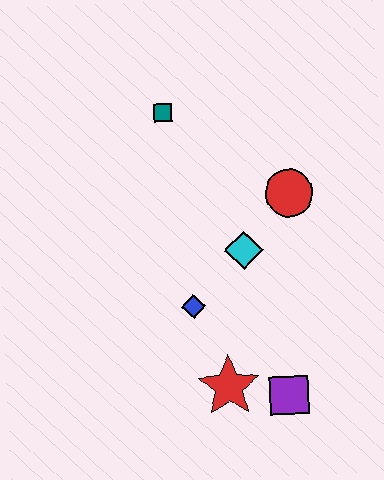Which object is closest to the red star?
The purple square is closest to the red star.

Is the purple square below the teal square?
Yes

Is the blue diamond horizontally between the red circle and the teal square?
Yes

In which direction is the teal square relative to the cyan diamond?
The teal square is above the cyan diamond.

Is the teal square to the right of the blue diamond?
No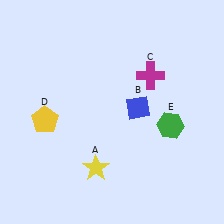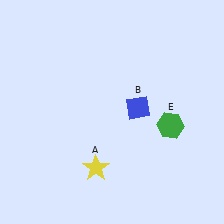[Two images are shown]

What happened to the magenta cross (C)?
The magenta cross (C) was removed in Image 2. It was in the top-right area of Image 1.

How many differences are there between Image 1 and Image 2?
There are 2 differences between the two images.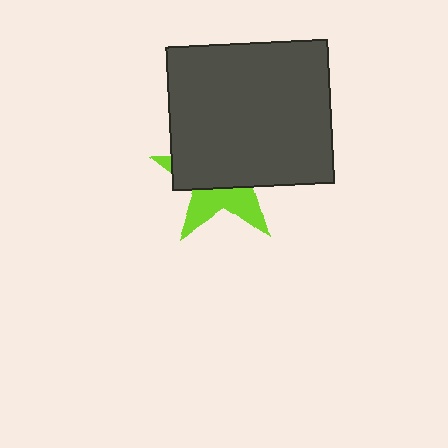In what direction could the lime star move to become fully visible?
The lime star could move down. That would shift it out from behind the dark gray rectangle entirely.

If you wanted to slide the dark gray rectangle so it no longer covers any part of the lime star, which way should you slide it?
Slide it up — that is the most direct way to separate the two shapes.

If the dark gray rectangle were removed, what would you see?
You would see the complete lime star.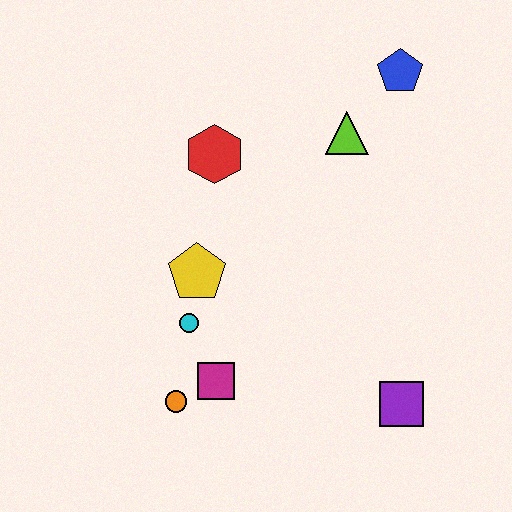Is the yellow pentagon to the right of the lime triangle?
No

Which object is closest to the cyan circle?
The yellow pentagon is closest to the cyan circle.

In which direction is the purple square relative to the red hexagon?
The purple square is below the red hexagon.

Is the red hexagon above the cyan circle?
Yes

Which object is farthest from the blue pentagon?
The orange circle is farthest from the blue pentagon.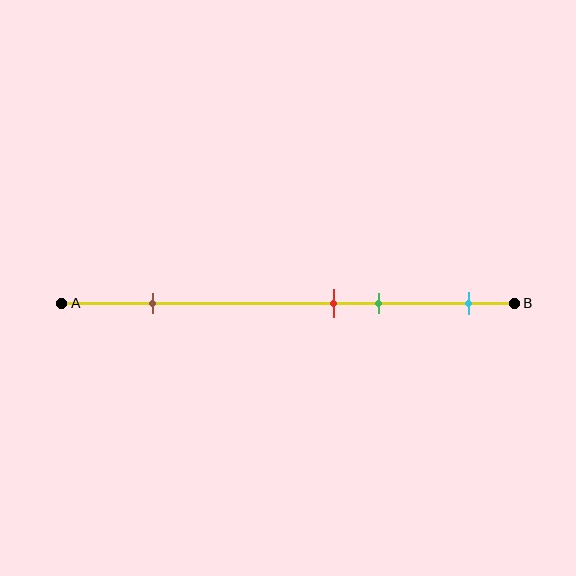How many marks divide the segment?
There are 4 marks dividing the segment.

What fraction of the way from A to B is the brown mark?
The brown mark is approximately 20% (0.2) of the way from A to B.